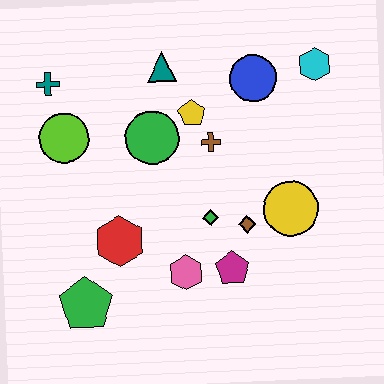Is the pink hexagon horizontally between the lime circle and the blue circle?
Yes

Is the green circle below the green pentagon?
No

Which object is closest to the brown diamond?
The green diamond is closest to the brown diamond.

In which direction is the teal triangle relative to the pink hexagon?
The teal triangle is above the pink hexagon.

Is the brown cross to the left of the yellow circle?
Yes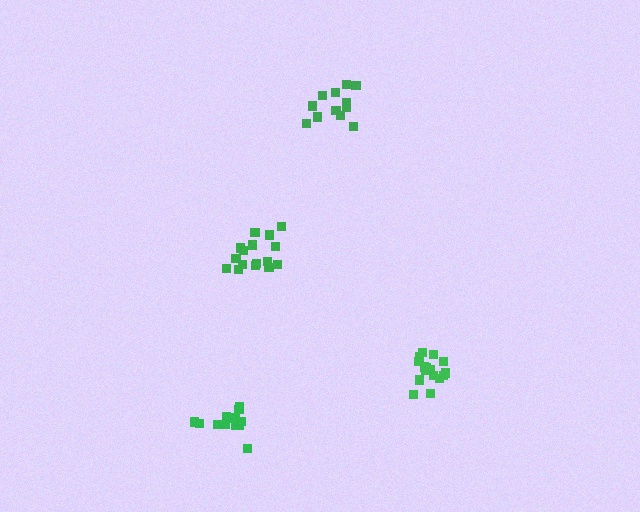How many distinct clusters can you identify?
There are 4 distinct clusters.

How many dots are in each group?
Group 1: 16 dots, Group 2: 16 dots, Group 3: 12 dots, Group 4: 12 dots (56 total).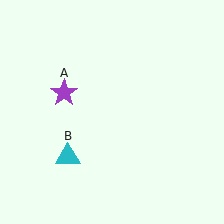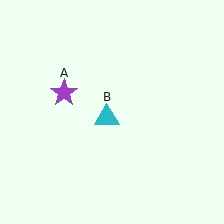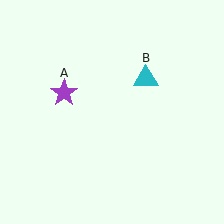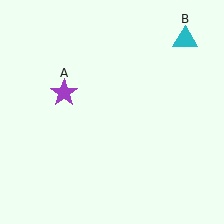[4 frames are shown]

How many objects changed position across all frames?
1 object changed position: cyan triangle (object B).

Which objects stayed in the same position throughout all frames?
Purple star (object A) remained stationary.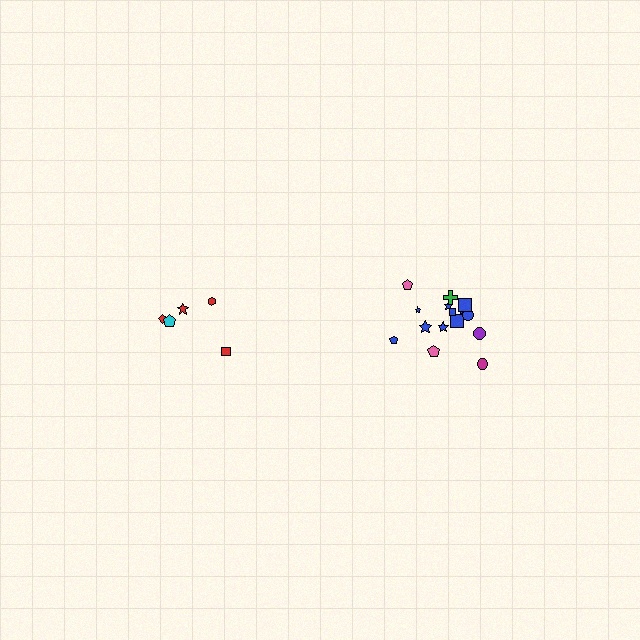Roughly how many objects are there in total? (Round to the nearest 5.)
Roughly 20 objects in total.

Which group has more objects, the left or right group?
The right group.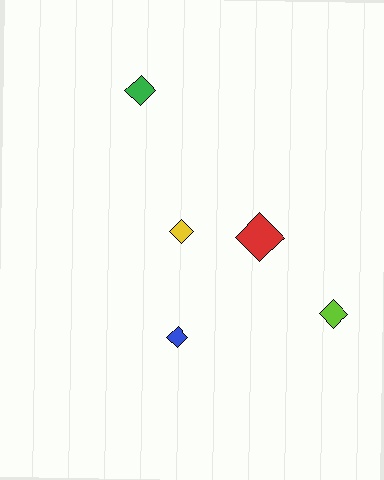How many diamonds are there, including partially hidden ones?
There are 5 diamonds.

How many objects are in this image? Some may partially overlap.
There are 5 objects.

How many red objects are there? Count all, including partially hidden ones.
There is 1 red object.